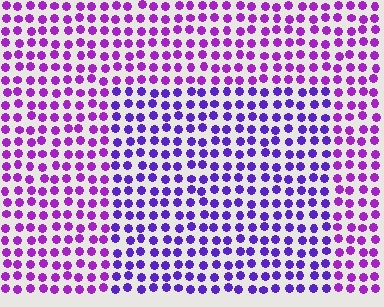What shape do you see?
I see a rectangle.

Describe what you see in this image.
The image is filled with small purple elements in a uniform arrangement. A rectangle-shaped region is visible where the elements are tinted to a slightly different hue, forming a subtle color boundary.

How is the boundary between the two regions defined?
The boundary is defined purely by a slight shift in hue (about 29 degrees). Spacing, size, and orientation are identical on both sides.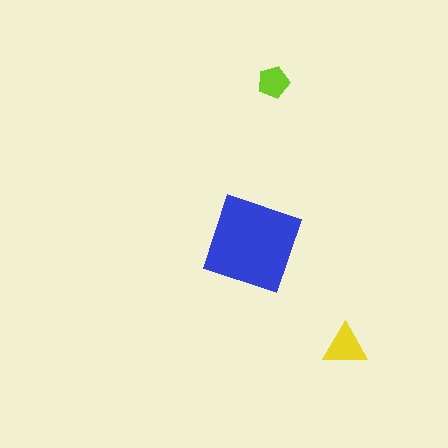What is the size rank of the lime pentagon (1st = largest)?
3rd.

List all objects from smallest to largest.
The lime pentagon, the yellow triangle, the blue diamond.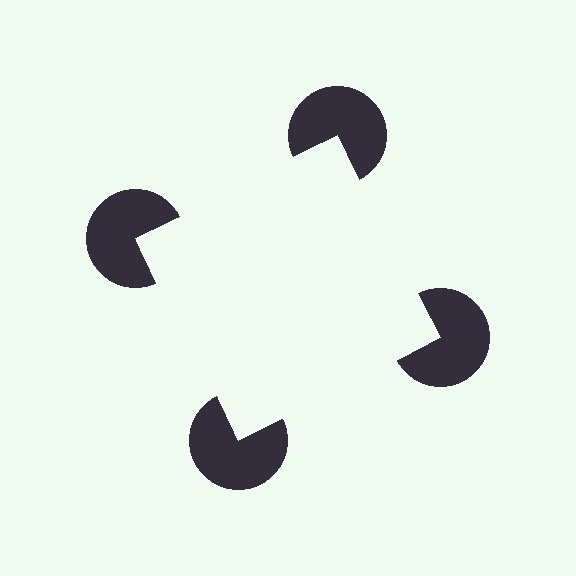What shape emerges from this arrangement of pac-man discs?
An illusory square — its edges are inferred from the aligned wedge cuts in the pac-man discs, not physically drawn.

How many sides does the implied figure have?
4 sides.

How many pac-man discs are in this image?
There are 4 — one at each vertex of the illusory square.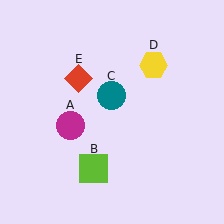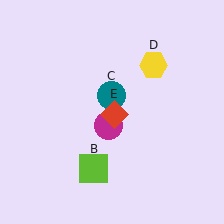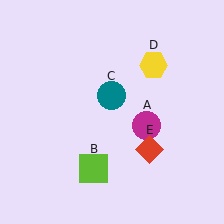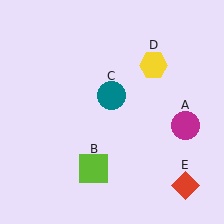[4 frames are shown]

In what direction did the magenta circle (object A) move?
The magenta circle (object A) moved right.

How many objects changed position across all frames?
2 objects changed position: magenta circle (object A), red diamond (object E).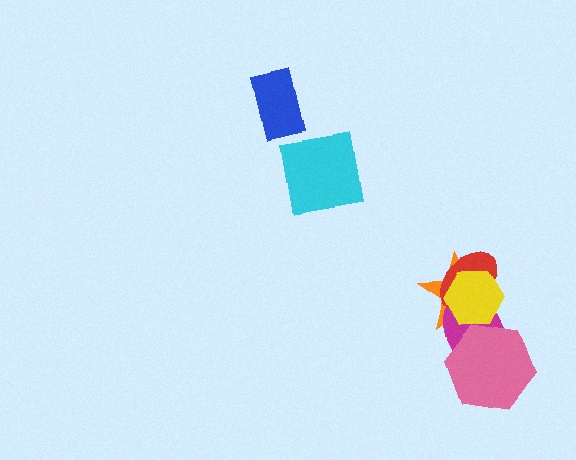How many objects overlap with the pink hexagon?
1 object overlaps with the pink hexagon.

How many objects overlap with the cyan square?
0 objects overlap with the cyan square.